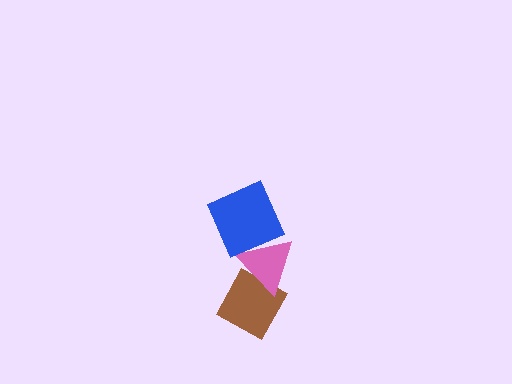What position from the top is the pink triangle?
The pink triangle is 2nd from the top.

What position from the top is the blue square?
The blue square is 1st from the top.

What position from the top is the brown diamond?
The brown diamond is 3rd from the top.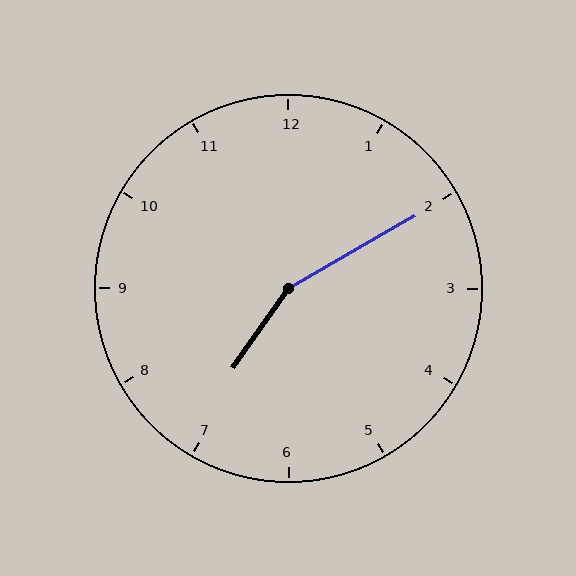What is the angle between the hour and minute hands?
Approximately 155 degrees.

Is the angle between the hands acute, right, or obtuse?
It is obtuse.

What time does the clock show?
7:10.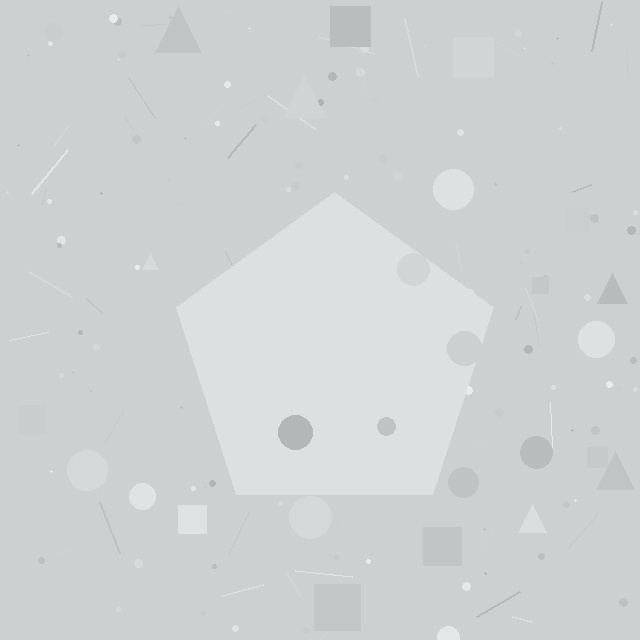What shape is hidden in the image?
A pentagon is hidden in the image.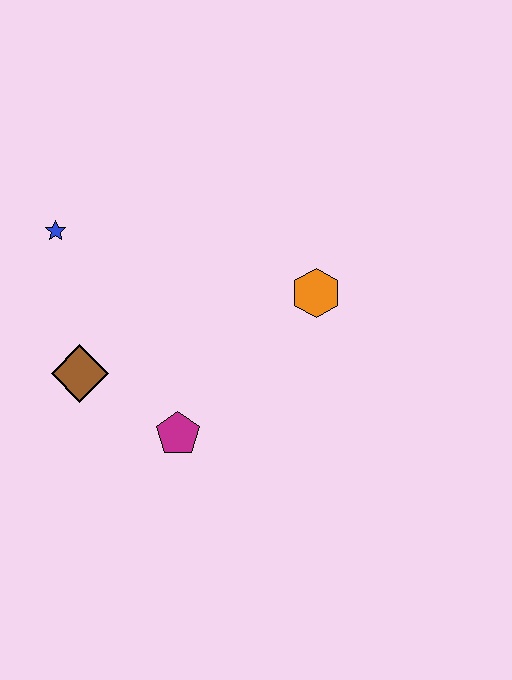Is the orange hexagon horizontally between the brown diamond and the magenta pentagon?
No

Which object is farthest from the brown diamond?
The orange hexagon is farthest from the brown diamond.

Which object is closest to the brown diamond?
The magenta pentagon is closest to the brown diamond.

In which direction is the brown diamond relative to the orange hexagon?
The brown diamond is to the left of the orange hexagon.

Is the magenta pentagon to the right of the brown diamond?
Yes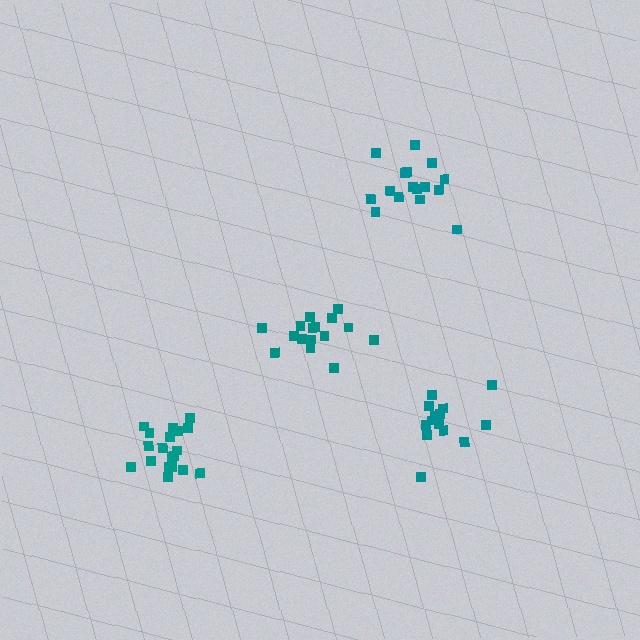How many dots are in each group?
Group 1: 17 dots, Group 2: 14 dots, Group 3: 16 dots, Group 4: 19 dots (66 total).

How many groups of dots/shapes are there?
There are 4 groups.